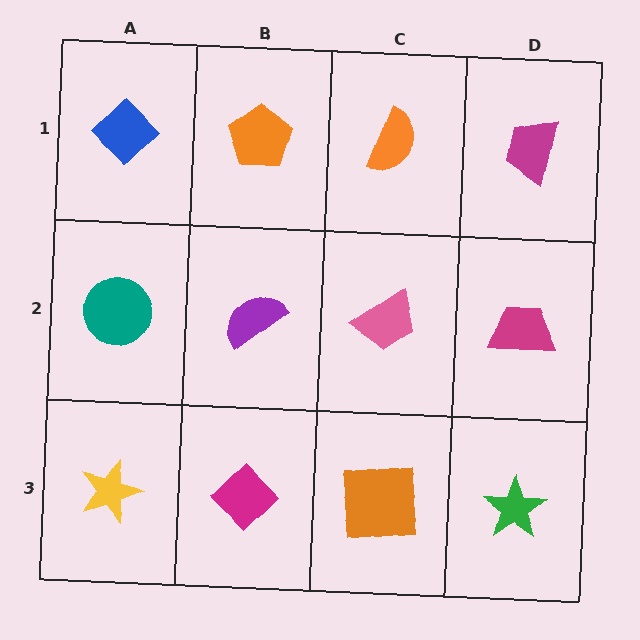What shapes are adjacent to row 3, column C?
A pink trapezoid (row 2, column C), a magenta diamond (row 3, column B), a green star (row 3, column D).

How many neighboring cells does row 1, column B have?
3.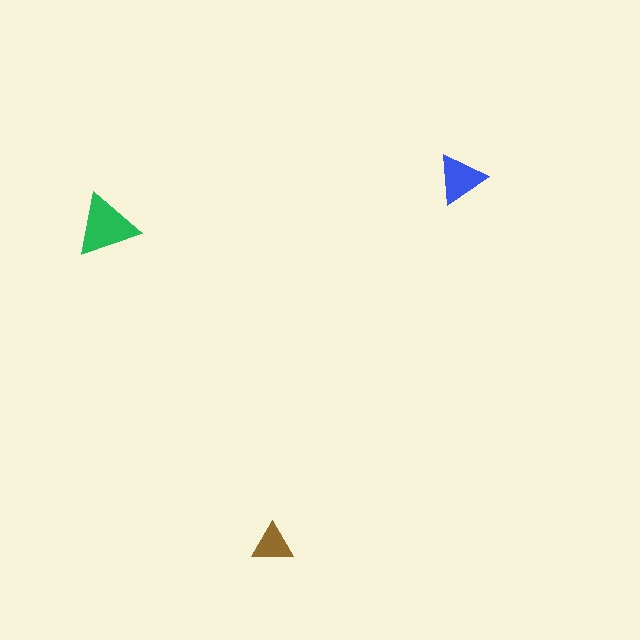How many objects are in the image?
There are 3 objects in the image.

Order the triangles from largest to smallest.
the green one, the blue one, the brown one.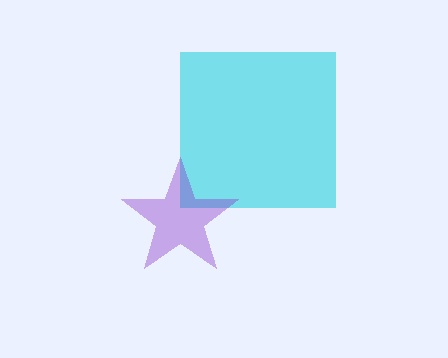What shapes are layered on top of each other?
The layered shapes are: a cyan square, a purple star.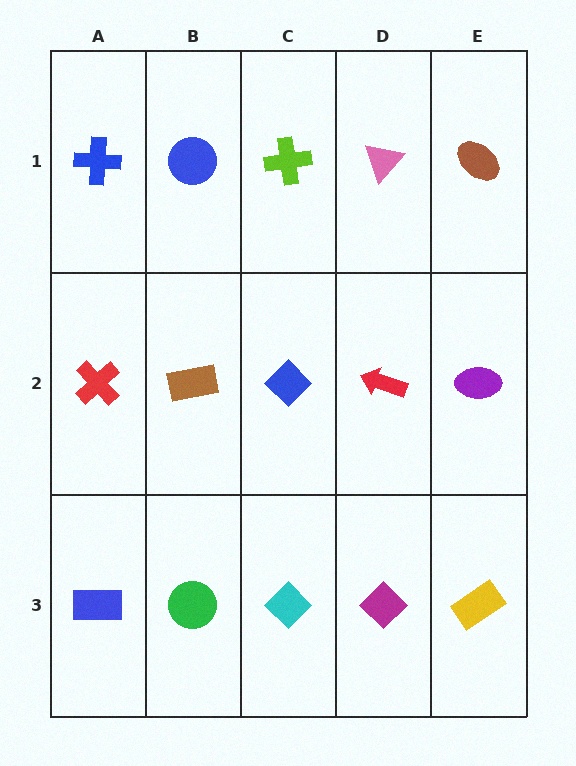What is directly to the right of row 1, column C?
A pink triangle.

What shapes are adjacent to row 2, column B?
A blue circle (row 1, column B), a green circle (row 3, column B), a red cross (row 2, column A), a blue diamond (row 2, column C).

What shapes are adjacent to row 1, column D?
A red arrow (row 2, column D), a lime cross (row 1, column C), a brown ellipse (row 1, column E).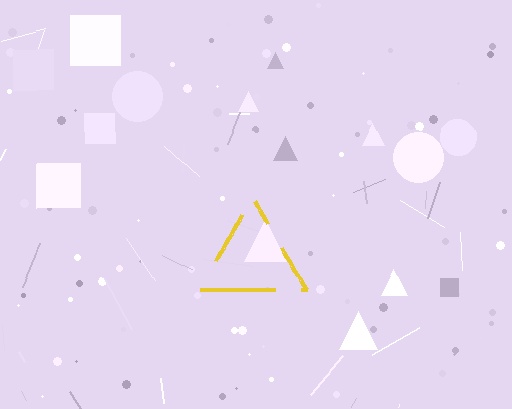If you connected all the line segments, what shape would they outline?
They would outline a triangle.